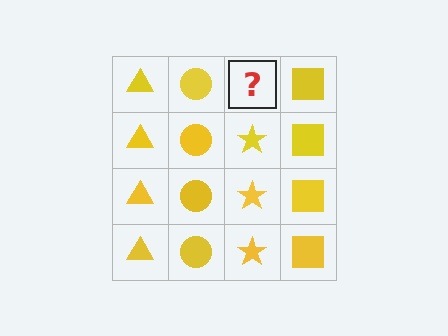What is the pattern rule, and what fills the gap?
The rule is that each column has a consistent shape. The gap should be filled with a yellow star.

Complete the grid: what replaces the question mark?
The question mark should be replaced with a yellow star.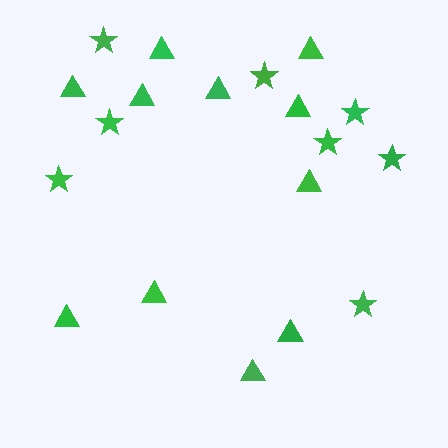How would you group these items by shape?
There are 2 groups: one group of triangles (11) and one group of stars (8).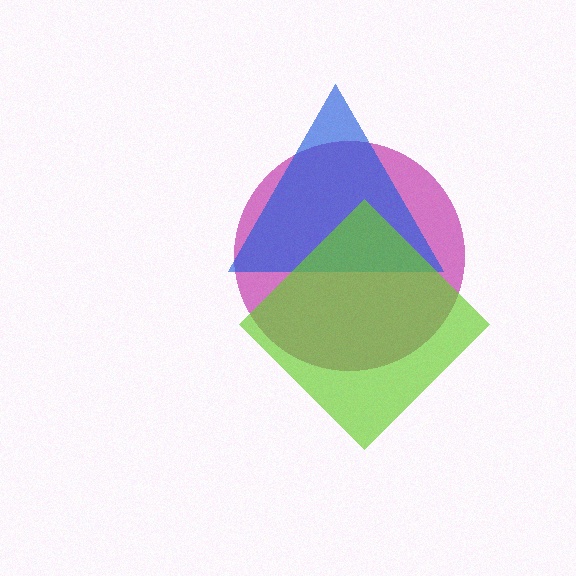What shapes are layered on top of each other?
The layered shapes are: a magenta circle, a blue triangle, a lime diamond.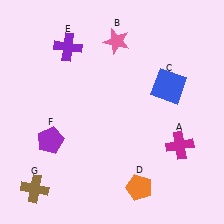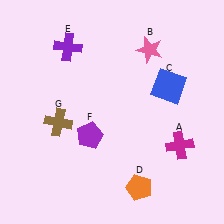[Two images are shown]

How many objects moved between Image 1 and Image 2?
3 objects moved between the two images.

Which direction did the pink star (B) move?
The pink star (B) moved right.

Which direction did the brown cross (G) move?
The brown cross (G) moved up.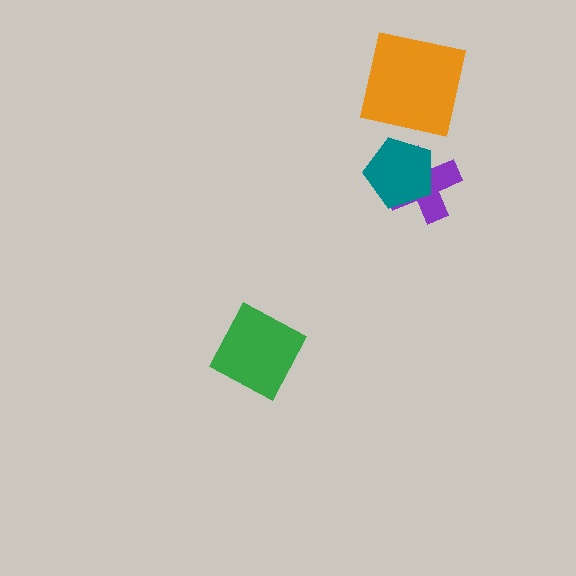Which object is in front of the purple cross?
The teal pentagon is in front of the purple cross.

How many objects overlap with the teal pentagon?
1 object overlaps with the teal pentagon.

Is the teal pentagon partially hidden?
No, no other shape covers it.